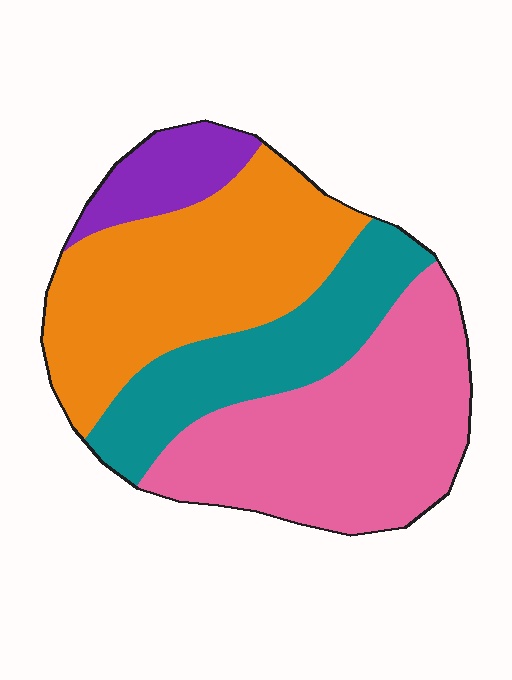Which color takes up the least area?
Purple, at roughly 10%.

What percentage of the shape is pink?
Pink takes up between a quarter and a half of the shape.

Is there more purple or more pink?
Pink.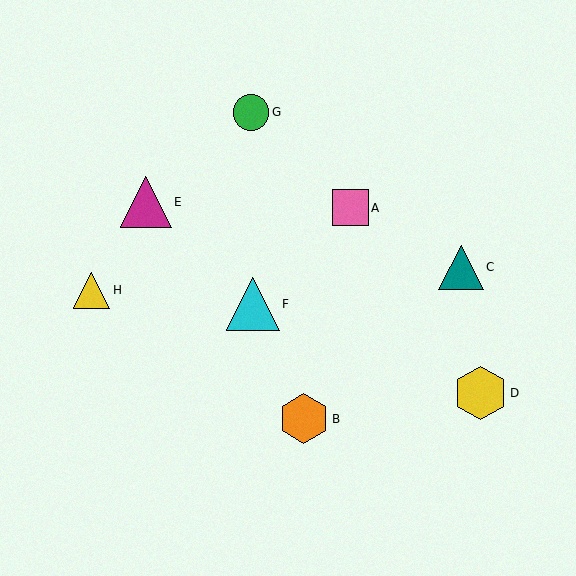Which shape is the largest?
The cyan triangle (labeled F) is the largest.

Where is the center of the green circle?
The center of the green circle is at (251, 112).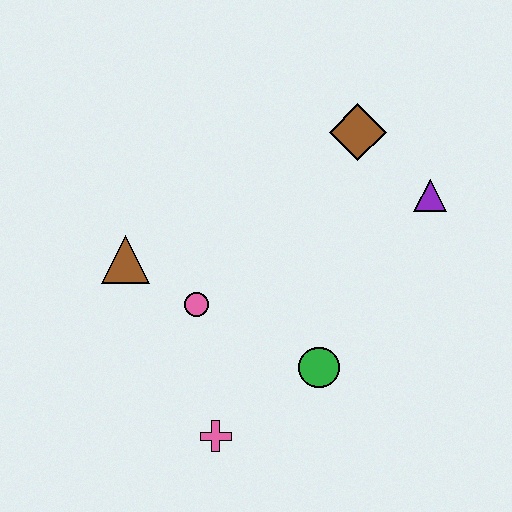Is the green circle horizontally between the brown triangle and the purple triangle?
Yes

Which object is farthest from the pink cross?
The brown diamond is farthest from the pink cross.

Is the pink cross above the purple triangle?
No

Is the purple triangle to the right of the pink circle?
Yes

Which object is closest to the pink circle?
The brown triangle is closest to the pink circle.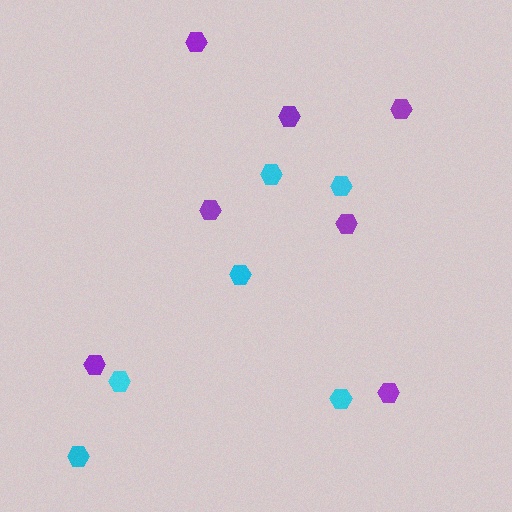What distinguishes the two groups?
There are 2 groups: one group of purple hexagons (7) and one group of cyan hexagons (6).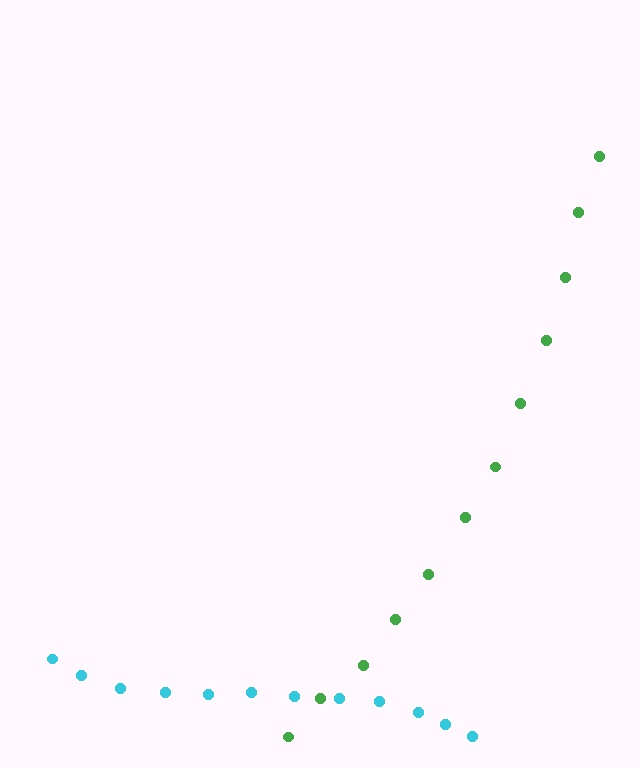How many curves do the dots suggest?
There are 2 distinct paths.